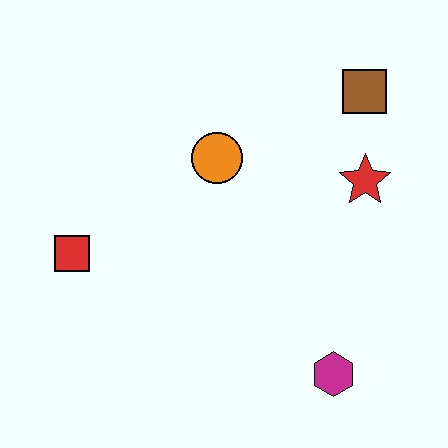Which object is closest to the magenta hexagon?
The red star is closest to the magenta hexagon.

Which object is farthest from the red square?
The brown square is farthest from the red square.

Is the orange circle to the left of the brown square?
Yes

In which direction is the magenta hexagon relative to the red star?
The magenta hexagon is below the red star.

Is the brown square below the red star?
No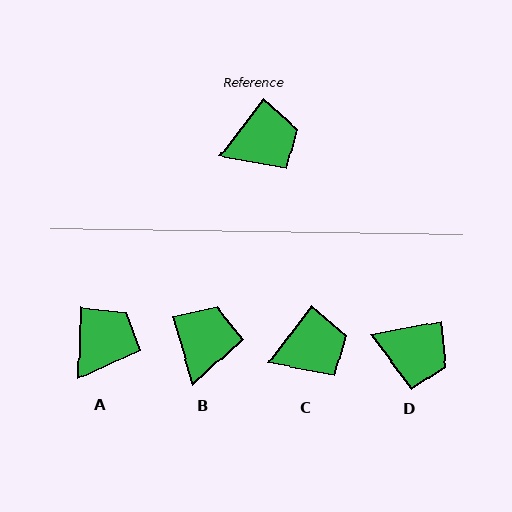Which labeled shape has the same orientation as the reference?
C.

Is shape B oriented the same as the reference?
No, it is off by about 54 degrees.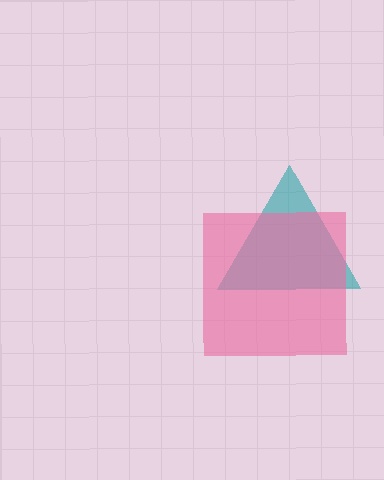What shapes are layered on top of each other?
The layered shapes are: a teal triangle, a pink square.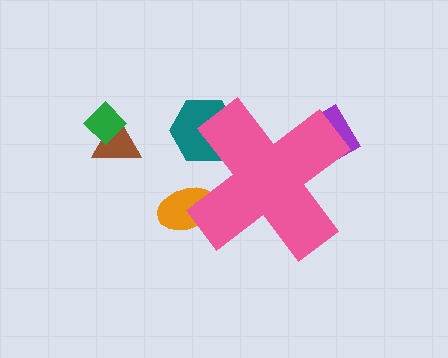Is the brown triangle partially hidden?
No, the brown triangle is fully visible.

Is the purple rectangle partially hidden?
Yes, the purple rectangle is partially hidden behind the pink cross.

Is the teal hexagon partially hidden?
Yes, the teal hexagon is partially hidden behind the pink cross.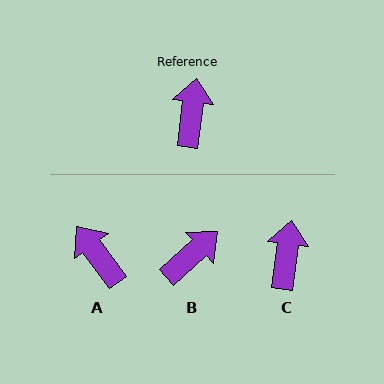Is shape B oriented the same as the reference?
No, it is off by about 41 degrees.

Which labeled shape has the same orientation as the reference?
C.